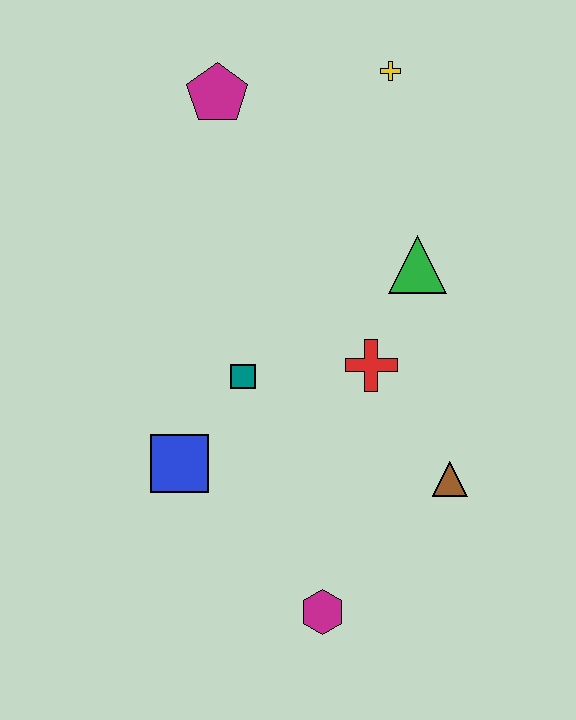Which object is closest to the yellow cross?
The magenta pentagon is closest to the yellow cross.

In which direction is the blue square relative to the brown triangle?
The blue square is to the left of the brown triangle.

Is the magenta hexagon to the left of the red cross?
Yes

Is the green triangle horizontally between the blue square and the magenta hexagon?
No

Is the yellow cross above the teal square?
Yes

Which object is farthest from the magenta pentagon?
The magenta hexagon is farthest from the magenta pentagon.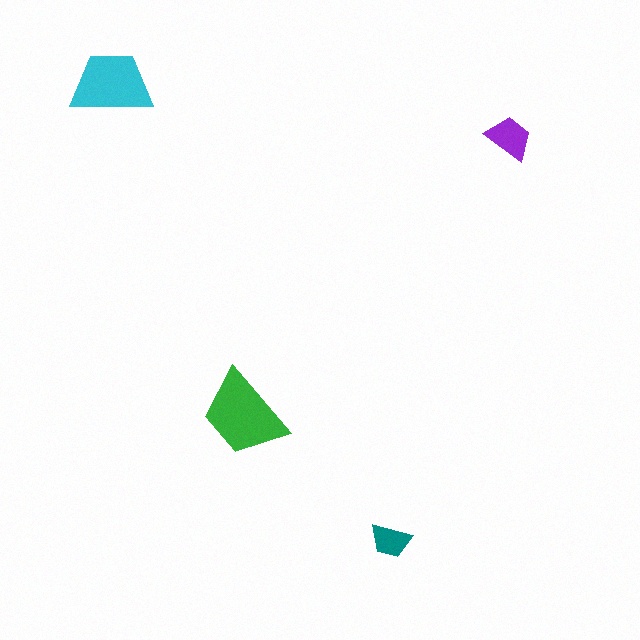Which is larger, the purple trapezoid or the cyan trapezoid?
The cyan one.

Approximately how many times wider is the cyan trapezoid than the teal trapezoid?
About 2 times wider.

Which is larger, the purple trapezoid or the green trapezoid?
The green one.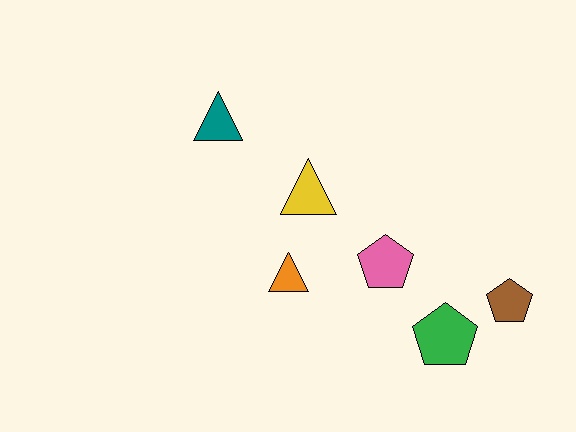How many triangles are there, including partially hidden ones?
There are 3 triangles.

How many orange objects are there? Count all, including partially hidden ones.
There is 1 orange object.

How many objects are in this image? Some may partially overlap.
There are 6 objects.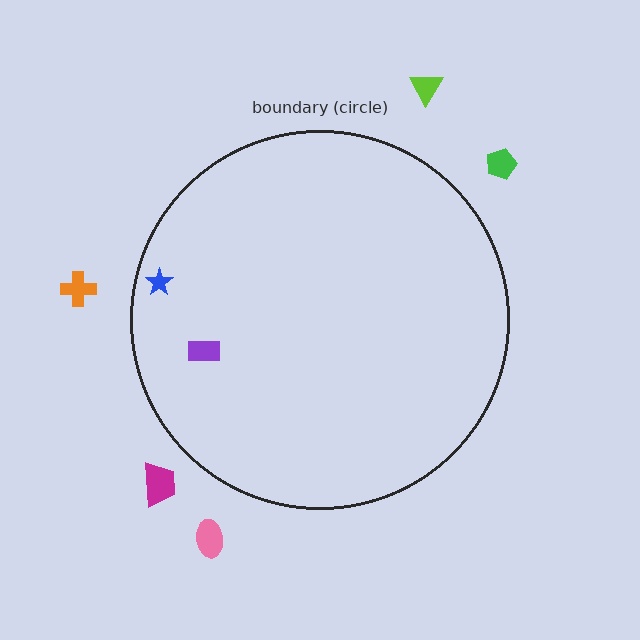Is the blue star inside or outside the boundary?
Inside.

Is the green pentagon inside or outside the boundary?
Outside.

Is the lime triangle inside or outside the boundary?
Outside.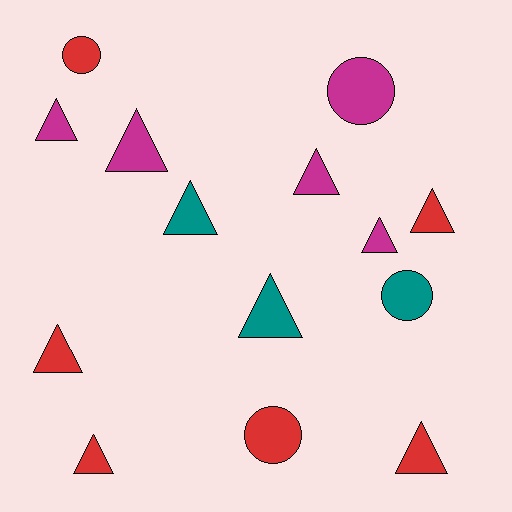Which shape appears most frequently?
Triangle, with 10 objects.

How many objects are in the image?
There are 14 objects.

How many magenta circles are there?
There is 1 magenta circle.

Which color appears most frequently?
Red, with 6 objects.